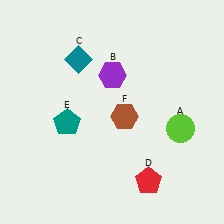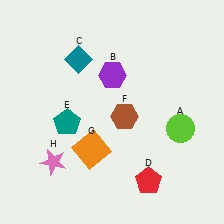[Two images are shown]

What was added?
An orange square (G), a pink star (H) were added in Image 2.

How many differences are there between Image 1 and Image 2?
There are 2 differences between the two images.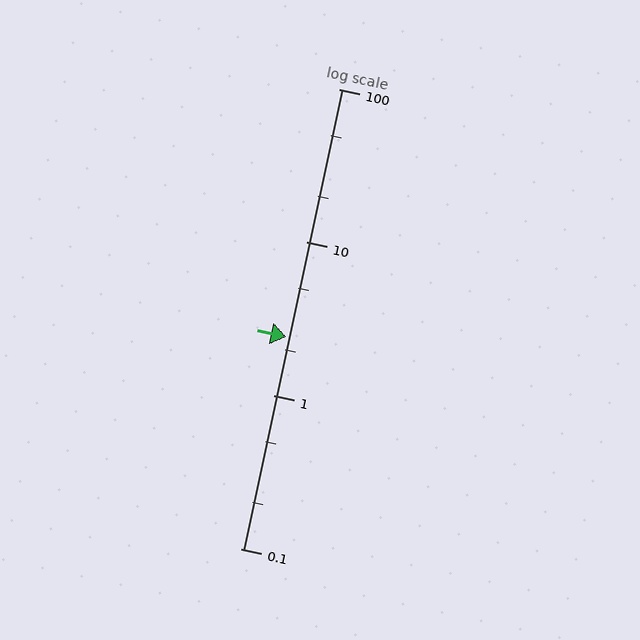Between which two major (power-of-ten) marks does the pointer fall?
The pointer is between 1 and 10.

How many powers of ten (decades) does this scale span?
The scale spans 3 decades, from 0.1 to 100.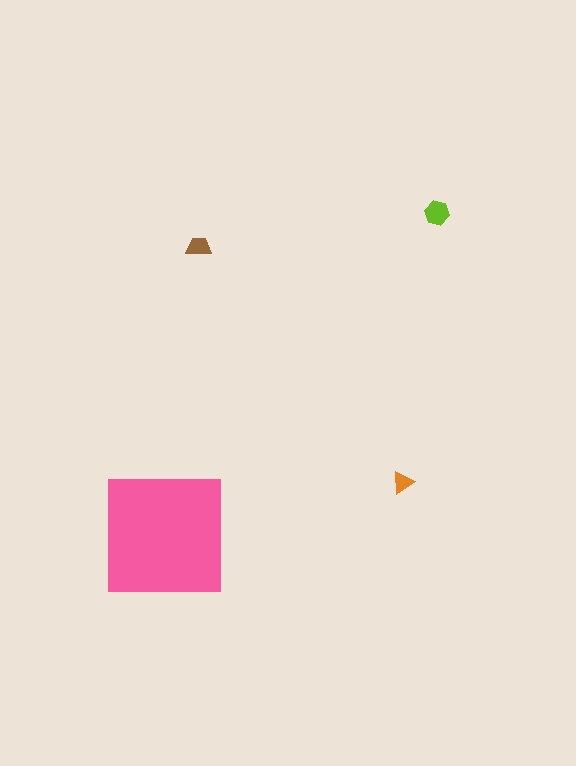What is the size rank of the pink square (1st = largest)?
1st.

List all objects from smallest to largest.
The orange triangle, the brown trapezoid, the lime hexagon, the pink square.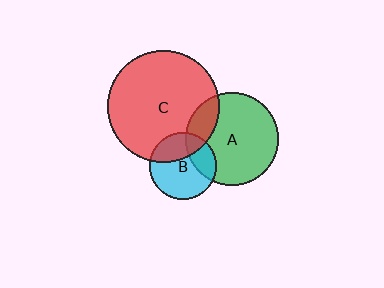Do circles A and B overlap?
Yes.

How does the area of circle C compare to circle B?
Approximately 2.8 times.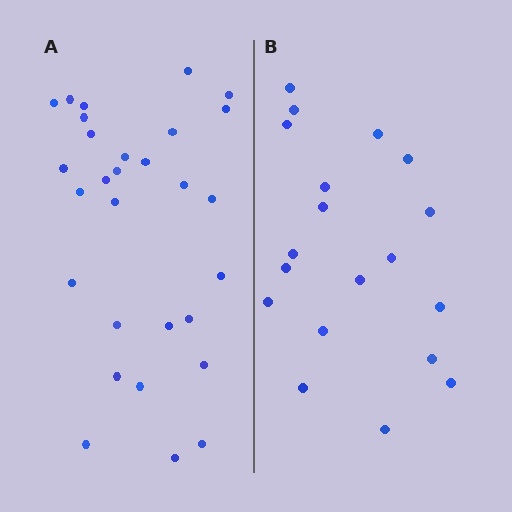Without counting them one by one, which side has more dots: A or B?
Region A (the left region) has more dots.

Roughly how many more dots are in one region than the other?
Region A has roughly 10 or so more dots than region B.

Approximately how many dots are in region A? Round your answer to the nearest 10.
About 30 dots. (The exact count is 29, which rounds to 30.)